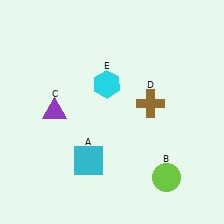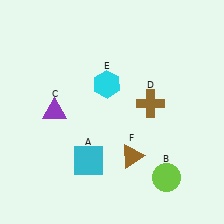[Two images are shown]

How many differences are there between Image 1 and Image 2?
There is 1 difference between the two images.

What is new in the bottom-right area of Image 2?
A brown triangle (F) was added in the bottom-right area of Image 2.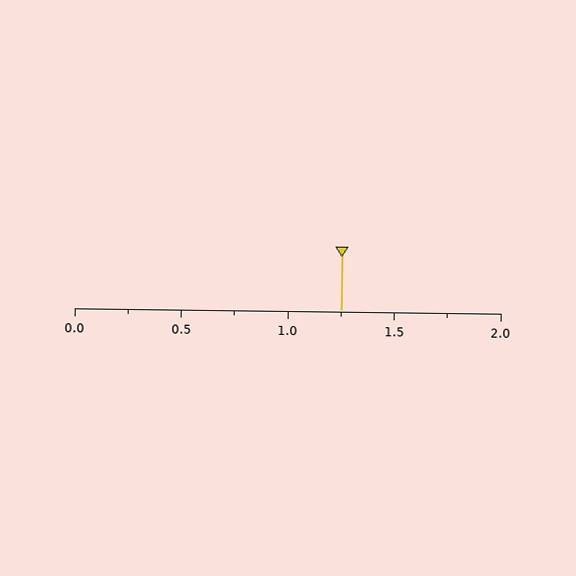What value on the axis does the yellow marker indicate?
The marker indicates approximately 1.25.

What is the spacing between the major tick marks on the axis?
The major ticks are spaced 0.5 apart.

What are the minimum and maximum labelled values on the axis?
The axis runs from 0.0 to 2.0.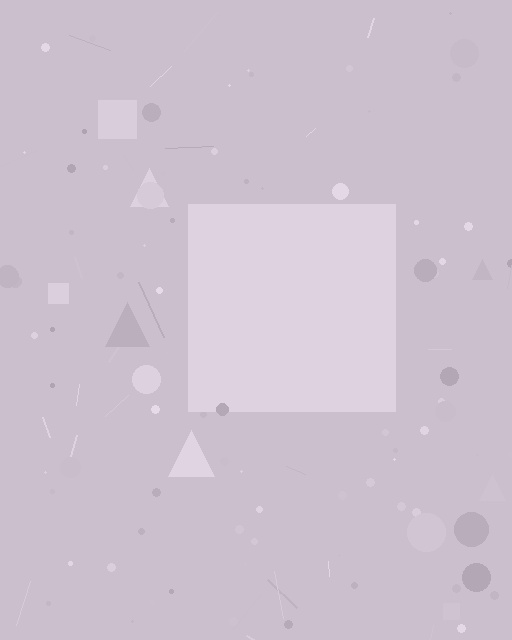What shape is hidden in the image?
A square is hidden in the image.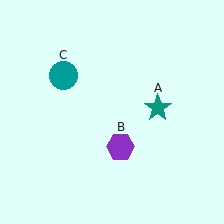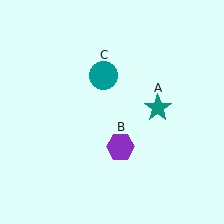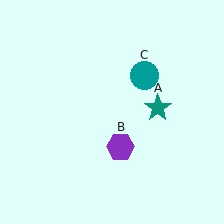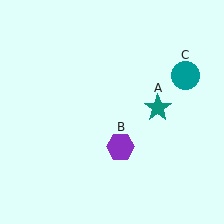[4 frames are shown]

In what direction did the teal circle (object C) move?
The teal circle (object C) moved right.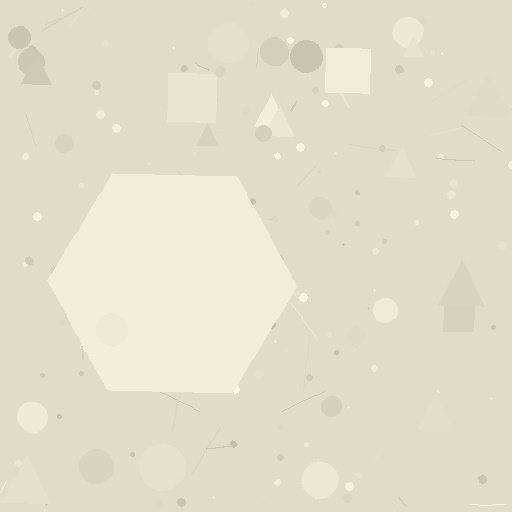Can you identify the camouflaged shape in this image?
The camouflaged shape is a hexagon.